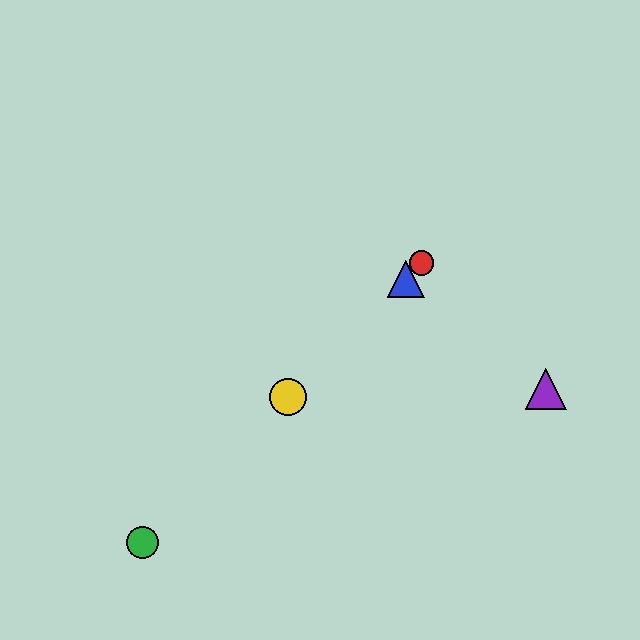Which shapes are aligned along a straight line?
The red circle, the blue triangle, the green circle, the yellow circle are aligned along a straight line.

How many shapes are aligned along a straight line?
4 shapes (the red circle, the blue triangle, the green circle, the yellow circle) are aligned along a straight line.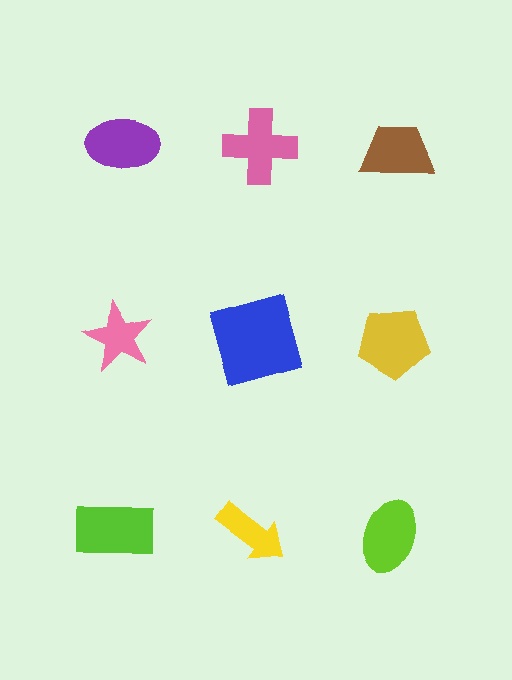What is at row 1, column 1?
A purple ellipse.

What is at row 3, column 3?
A lime ellipse.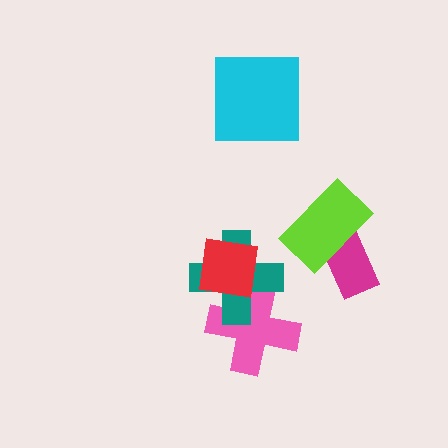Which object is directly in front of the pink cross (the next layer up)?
The teal cross is directly in front of the pink cross.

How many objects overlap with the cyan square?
0 objects overlap with the cyan square.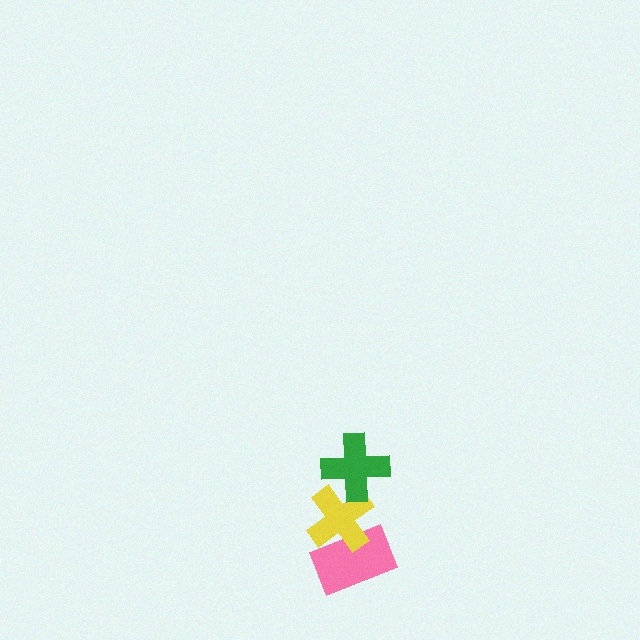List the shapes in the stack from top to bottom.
From top to bottom: the green cross, the yellow cross, the pink rectangle.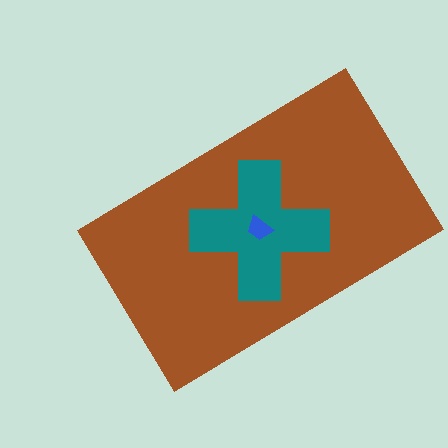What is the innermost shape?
The blue trapezoid.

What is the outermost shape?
The brown rectangle.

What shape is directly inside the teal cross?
The blue trapezoid.